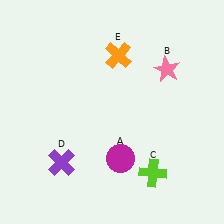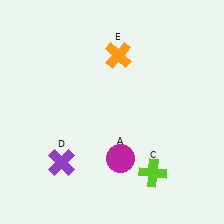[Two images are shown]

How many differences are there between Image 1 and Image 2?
There is 1 difference between the two images.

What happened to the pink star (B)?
The pink star (B) was removed in Image 2. It was in the top-right area of Image 1.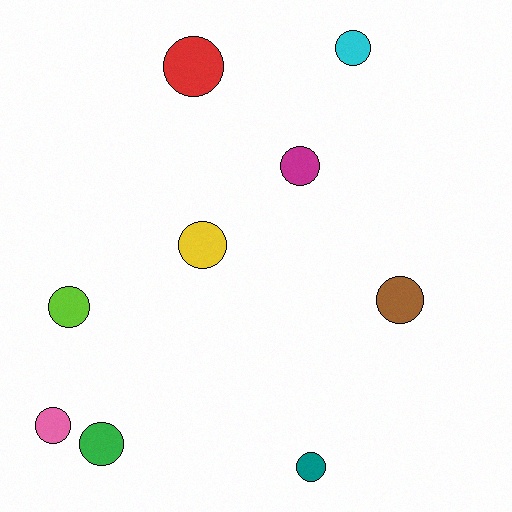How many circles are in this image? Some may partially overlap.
There are 9 circles.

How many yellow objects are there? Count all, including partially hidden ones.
There is 1 yellow object.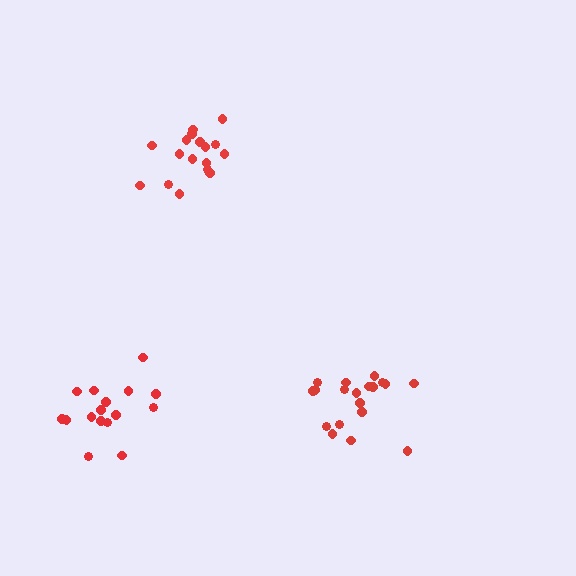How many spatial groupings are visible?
There are 3 spatial groupings.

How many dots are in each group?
Group 1: 19 dots, Group 2: 17 dots, Group 3: 16 dots (52 total).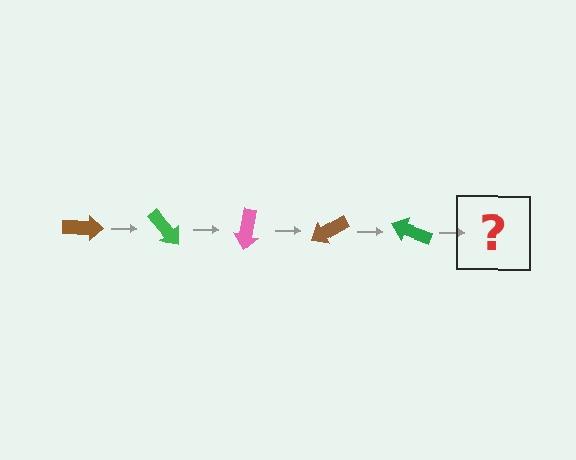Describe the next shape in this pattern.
It should be a pink arrow, rotated 250 degrees from the start.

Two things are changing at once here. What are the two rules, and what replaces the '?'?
The two rules are that it rotates 50 degrees each step and the color cycles through brown, green, and pink. The '?' should be a pink arrow, rotated 250 degrees from the start.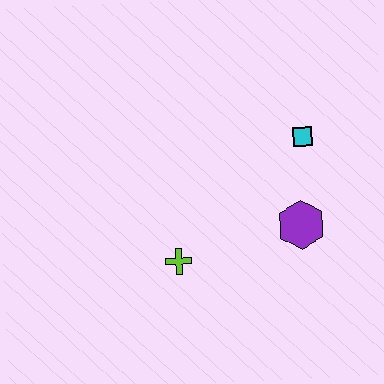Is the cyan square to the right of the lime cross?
Yes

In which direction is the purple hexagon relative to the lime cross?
The purple hexagon is to the right of the lime cross.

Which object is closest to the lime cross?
The purple hexagon is closest to the lime cross.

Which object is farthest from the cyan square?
The lime cross is farthest from the cyan square.